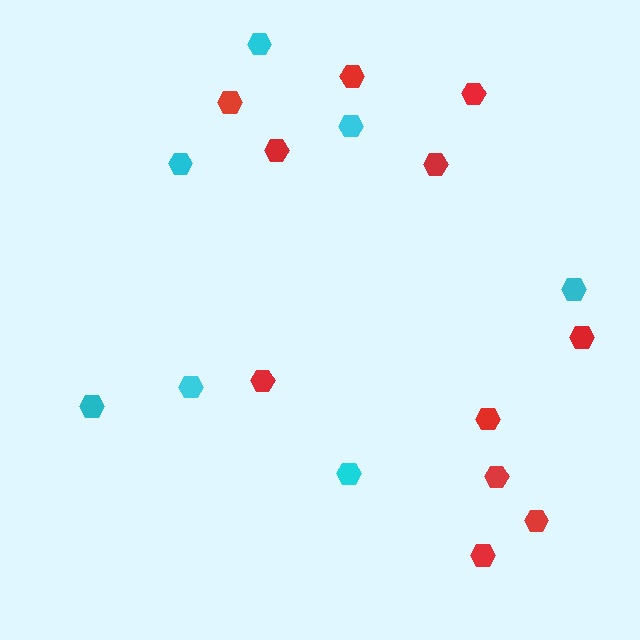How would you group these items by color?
There are 2 groups: one group of red hexagons (11) and one group of cyan hexagons (7).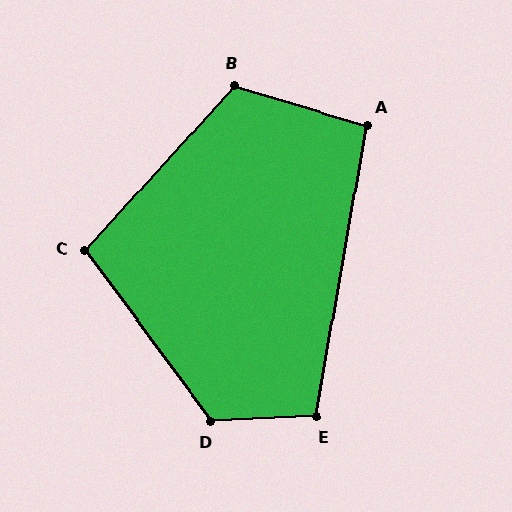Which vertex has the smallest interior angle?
A, at approximately 97 degrees.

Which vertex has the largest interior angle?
D, at approximately 124 degrees.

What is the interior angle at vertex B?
Approximately 116 degrees (obtuse).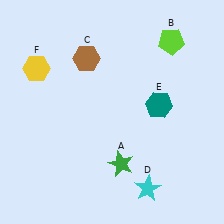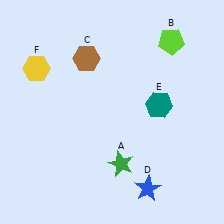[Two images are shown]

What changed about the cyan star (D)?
In Image 1, D is cyan. In Image 2, it changed to blue.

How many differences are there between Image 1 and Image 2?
There is 1 difference between the two images.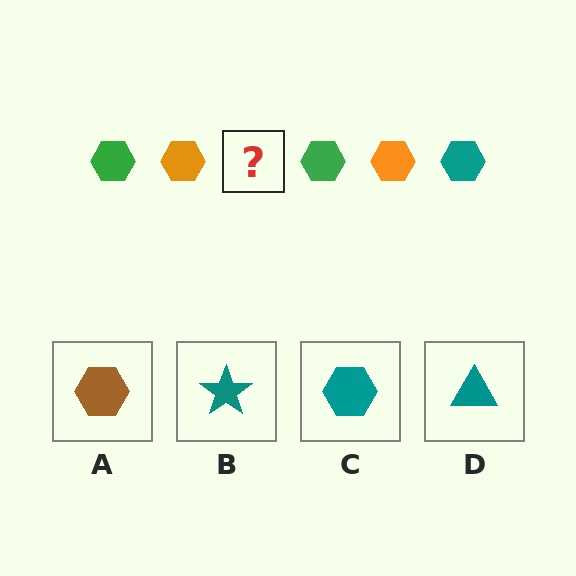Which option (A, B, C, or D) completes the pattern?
C.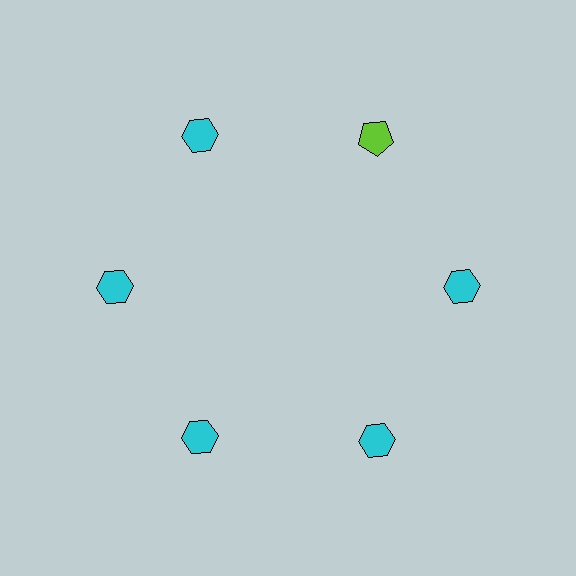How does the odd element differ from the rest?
It differs in both color (lime instead of cyan) and shape (pentagon instead of hexagon).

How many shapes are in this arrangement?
There are 6 shapes arranged in a ring pattern.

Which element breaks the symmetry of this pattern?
The lime pentagon at roughly the 1 o'clock position breaks the symmetry. All other shapes are cyan hexagons.